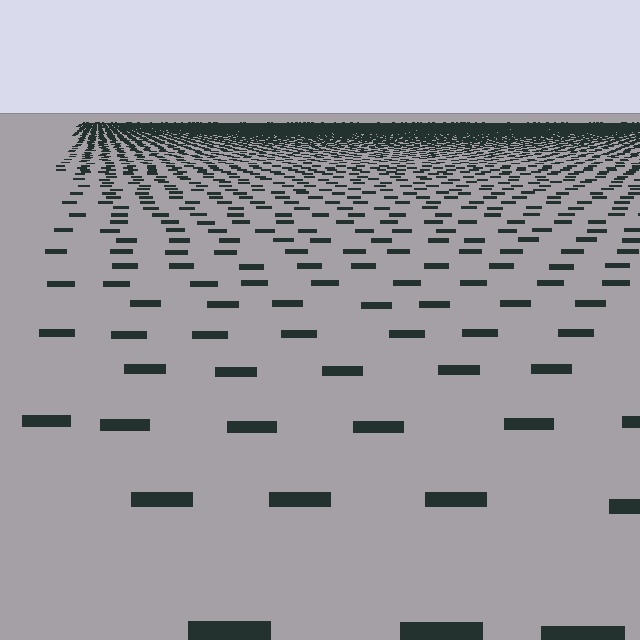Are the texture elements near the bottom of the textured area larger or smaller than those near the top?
Larger. Near the bottom, elements are closer to the viewer and appear at a bigger on-screen size.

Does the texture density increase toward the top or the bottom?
Density increases toward the top.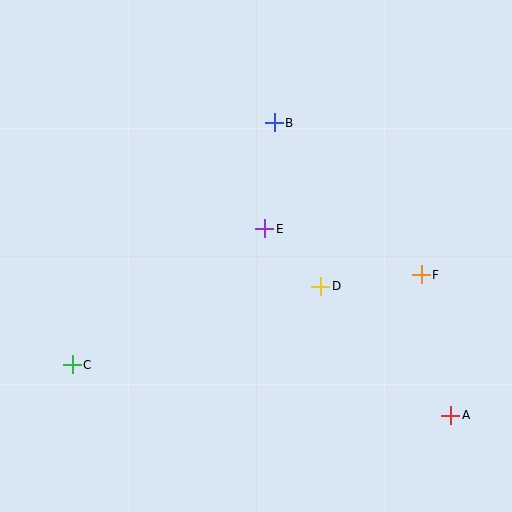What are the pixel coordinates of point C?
Point C is at (72, 365).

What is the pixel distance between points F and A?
The distance between F and A is 143 pixels.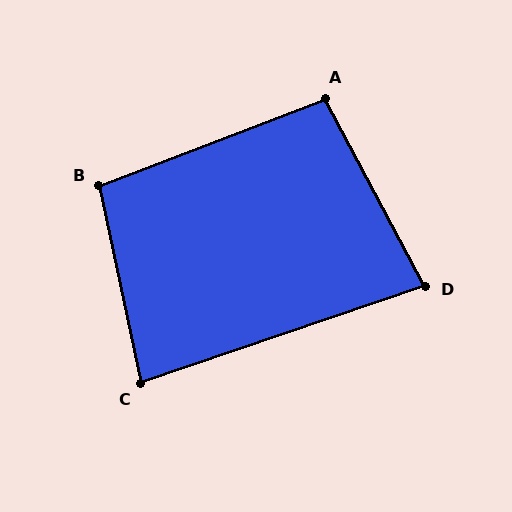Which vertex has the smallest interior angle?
D, at approximately 81 degrees.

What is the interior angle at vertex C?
Approximately 83 degrees (acute).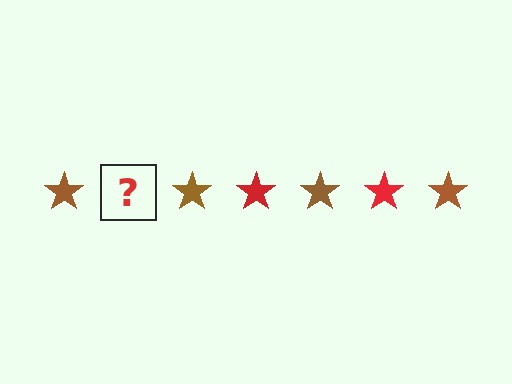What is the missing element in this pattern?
The missing element is a red star.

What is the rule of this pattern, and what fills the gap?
The rule is that the pattern cycles through brown, red stars. The gap should be filled with a red star.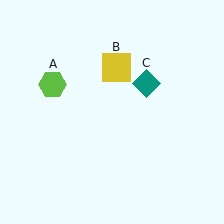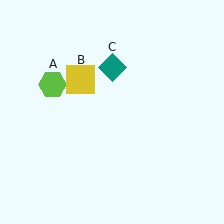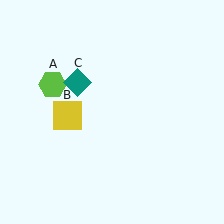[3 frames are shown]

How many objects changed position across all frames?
2 objects changed position: yellow square (object B), teal diamond (object C).